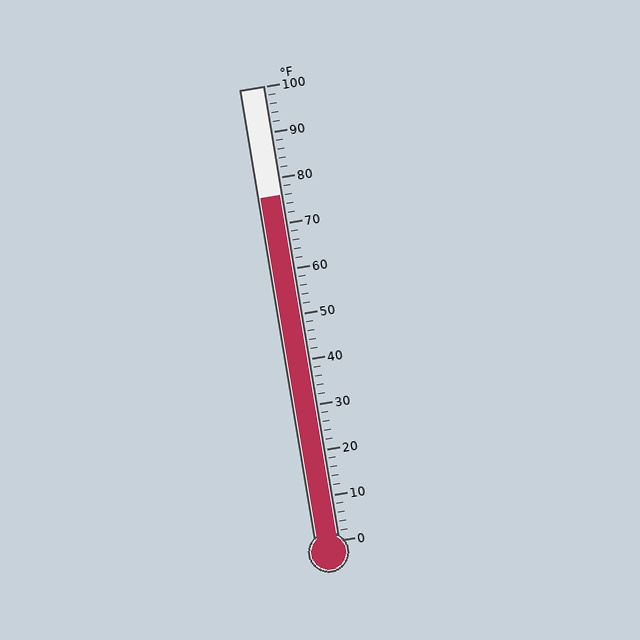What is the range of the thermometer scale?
The thermometer scale ranges from 0°F to 100°F.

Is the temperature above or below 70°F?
The temperature is above 70°F.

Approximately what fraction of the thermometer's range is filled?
The thermometer is filled to approximately 75% of its range.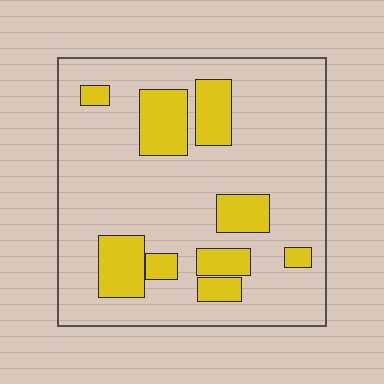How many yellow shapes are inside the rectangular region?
9.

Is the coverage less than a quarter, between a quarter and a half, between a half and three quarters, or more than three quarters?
Less than a quarter.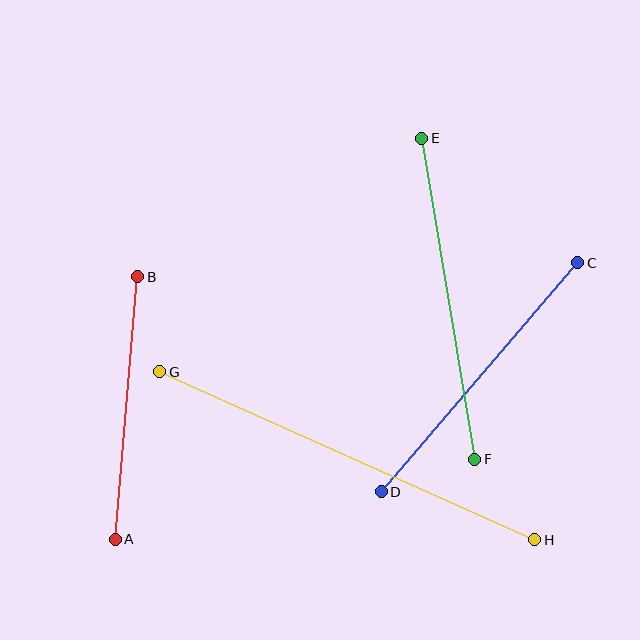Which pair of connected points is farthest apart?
Points G and H are farthest apart.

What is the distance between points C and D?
The distance is approximately 301 pixels.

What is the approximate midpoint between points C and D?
The midpoint is at approximately (479, 377) pixels.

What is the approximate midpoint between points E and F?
The midpoint is at approximately (448, 299) pixels.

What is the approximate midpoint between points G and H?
The midpoint is at approximately (347, 456) pixels.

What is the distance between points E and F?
The distance is approximately 326 pixels.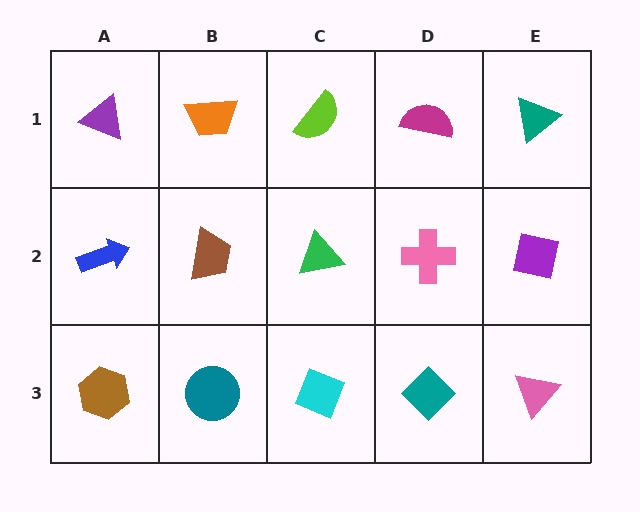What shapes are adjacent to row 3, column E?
A purple square (row 2, column E), a teal diamond (row 3, column D).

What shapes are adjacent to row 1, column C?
A green triangle (row 2, column C), an orange trapezoid (row 1, column B), a magenta semicircle (row 1, column D).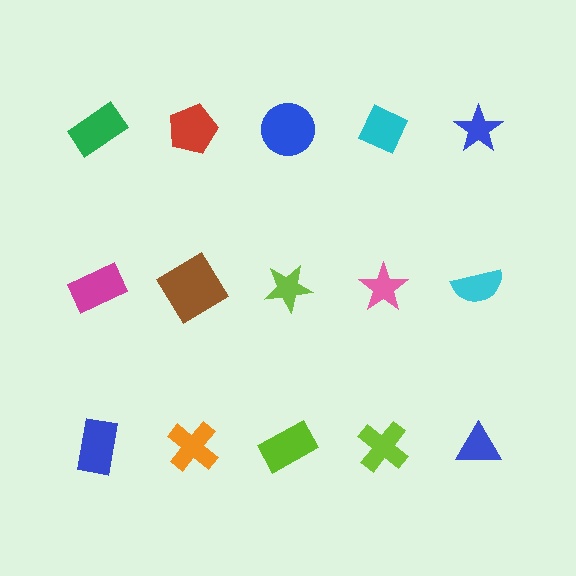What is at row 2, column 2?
A brown diamond.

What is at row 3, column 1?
A blue rectangle.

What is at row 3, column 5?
A blue triangle.